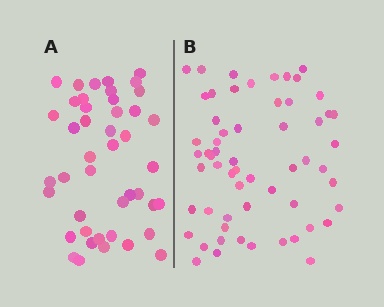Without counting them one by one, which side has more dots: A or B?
Region B (the right region) has more dots.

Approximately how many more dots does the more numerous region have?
Region B has approximately 15 more dots than region A.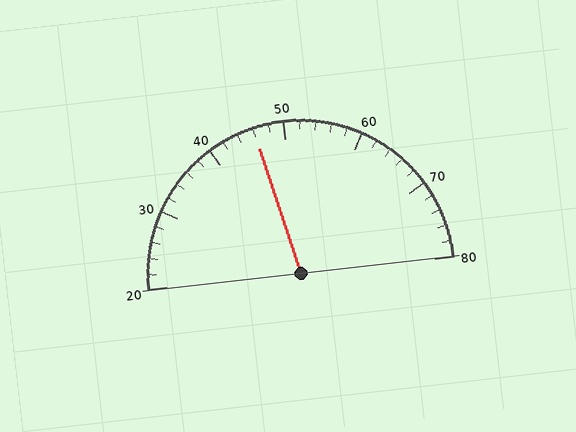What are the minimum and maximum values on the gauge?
The gauge ranges from 20 to 80.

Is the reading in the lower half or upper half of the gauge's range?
The reading is in the lower half of the range (20 to 80).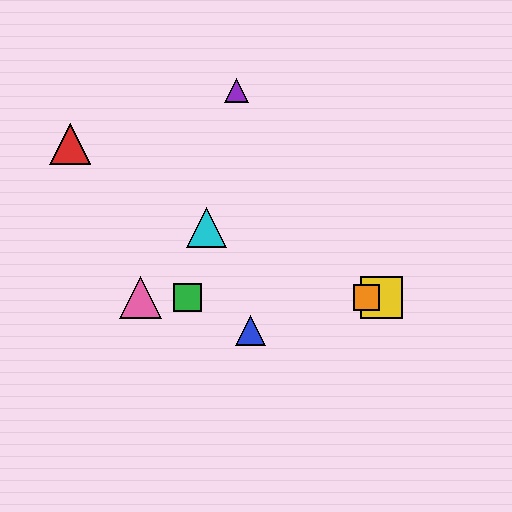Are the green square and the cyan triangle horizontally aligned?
No, the green square is at y≈298 and the cyan triangle is at y≈228.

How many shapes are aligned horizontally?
4 shapes (the green square, the yellow square, the orange square, the pink triangle) are aligned horizontally.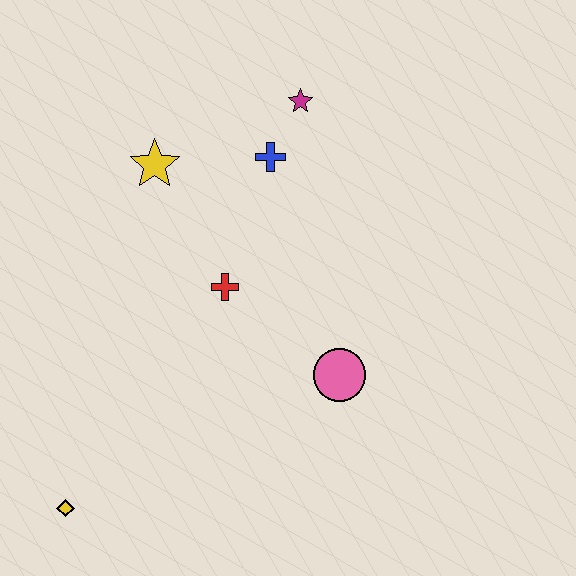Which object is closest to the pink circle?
The red cross is closest to the pink circle.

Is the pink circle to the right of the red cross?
Yes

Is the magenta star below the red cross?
No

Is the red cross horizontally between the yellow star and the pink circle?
Yes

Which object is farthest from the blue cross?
The yellow diamond is farthest from the blue cross.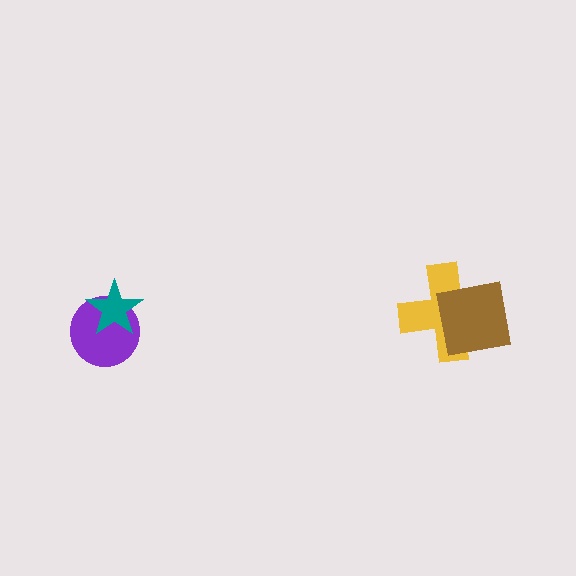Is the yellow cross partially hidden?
Yes, it is partially covered by another shape.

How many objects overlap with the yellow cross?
1 object overlaps with the yellow cross.